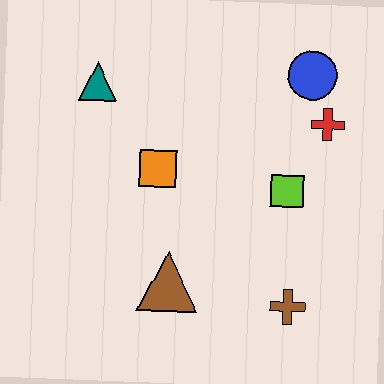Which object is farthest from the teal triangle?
The brown cross is farthest from the teal triangle.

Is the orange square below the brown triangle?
No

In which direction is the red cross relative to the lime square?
The red cross is above the lime square.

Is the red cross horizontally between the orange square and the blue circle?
No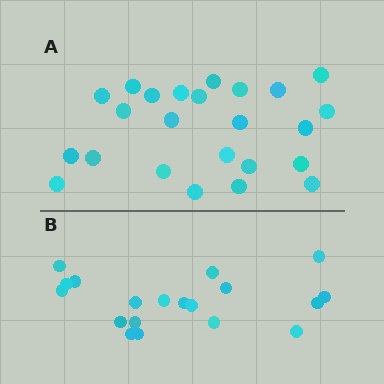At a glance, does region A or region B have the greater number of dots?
Region A (the top region) has more dots.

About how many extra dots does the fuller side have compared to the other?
Region A has about 5 more dots than region B.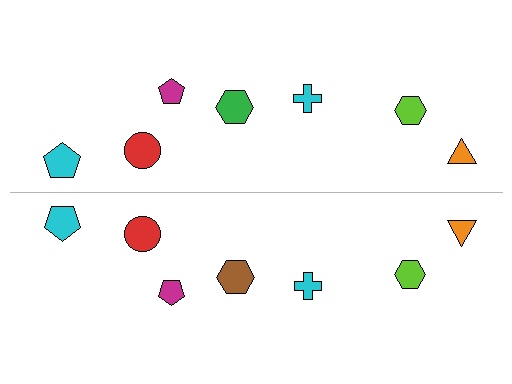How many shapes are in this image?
There are 14 shapes in this image.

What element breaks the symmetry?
The brown hexagon on the bottom side breaks the symmetry — its mirror counterpart is green.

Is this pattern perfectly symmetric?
No, the pattern is not perfectly symmetric. The brown hexagon on the bottom side breaks the symmetry — its mirror counterpart is green.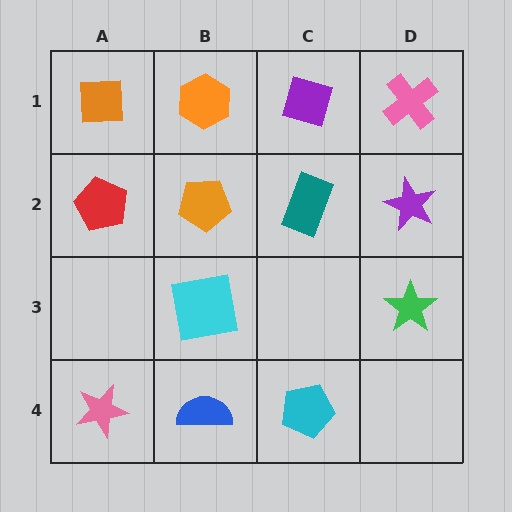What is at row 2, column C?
A teal rectangle.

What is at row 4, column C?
A cyan pentagon.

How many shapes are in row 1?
4 shapes.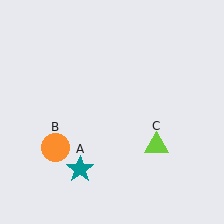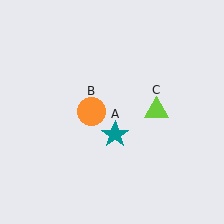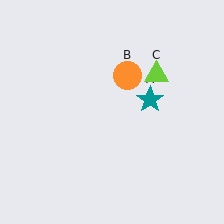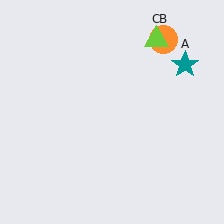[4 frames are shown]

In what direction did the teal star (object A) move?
The teal star (object A) moved up and to the right.